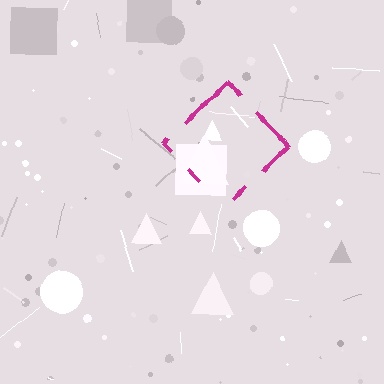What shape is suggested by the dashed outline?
The dashed outline suggests a diamond.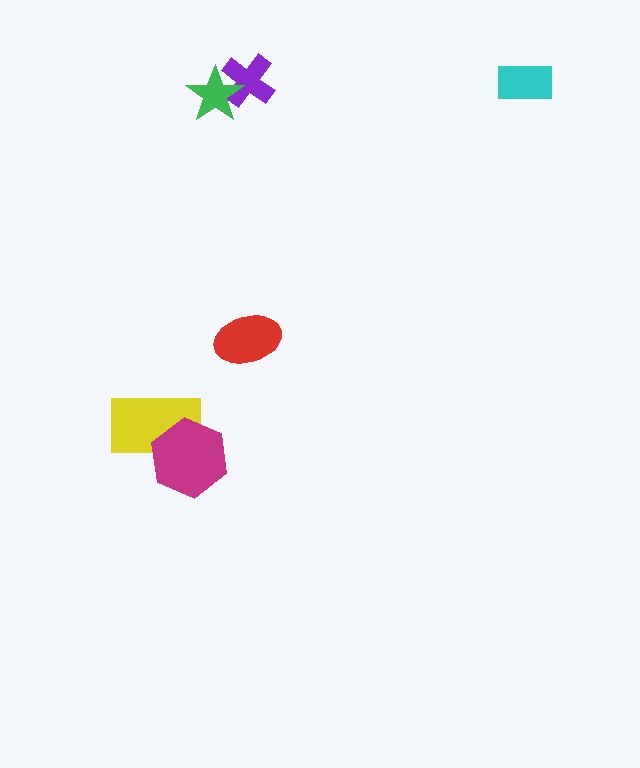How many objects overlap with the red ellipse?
0 objects overlap with the red ellipse.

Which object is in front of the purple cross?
The green star is in front of the purple cross.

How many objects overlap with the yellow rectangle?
1 object overlaps with the yellow rectangle.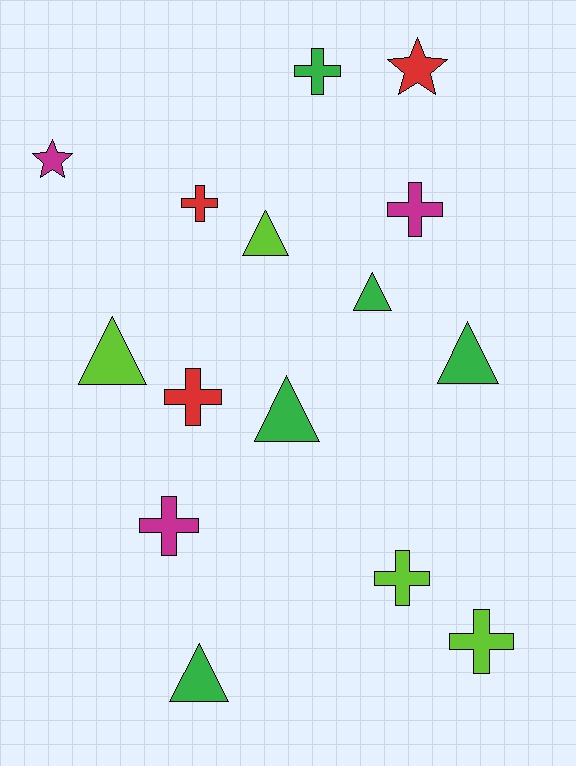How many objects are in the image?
There are 15 objects.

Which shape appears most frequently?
Cross, with 7 objects.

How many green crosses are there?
There is 1 green cross.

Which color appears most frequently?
Green, with 5 objects.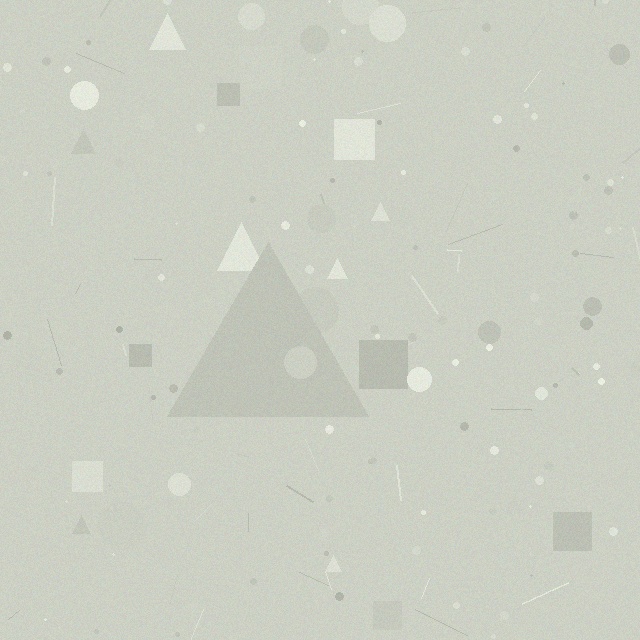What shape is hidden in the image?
A triangle is hidden in the image.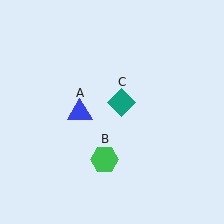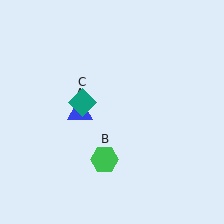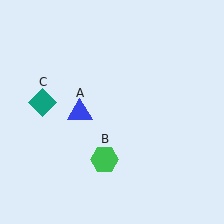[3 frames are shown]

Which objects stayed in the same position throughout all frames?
Blue triangle (object A) and green hexagon (object B) remained stationary.